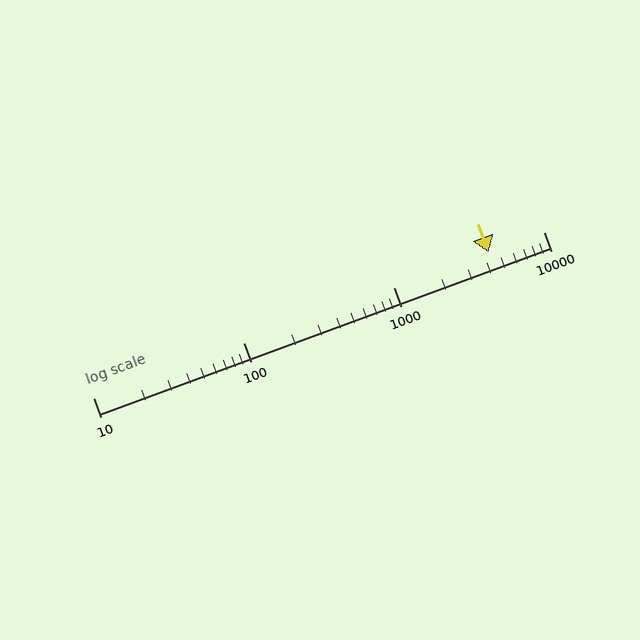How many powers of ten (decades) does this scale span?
The scale spans 3 decades, from 10 to 10000.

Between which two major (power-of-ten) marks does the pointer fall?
The pointer is between 1000 and 10000.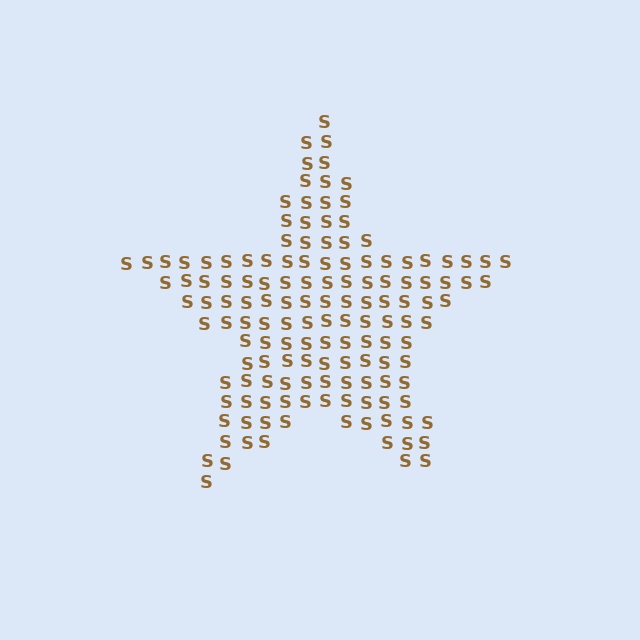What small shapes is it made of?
It is made of small letter S's.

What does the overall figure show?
The overall figure shows a star.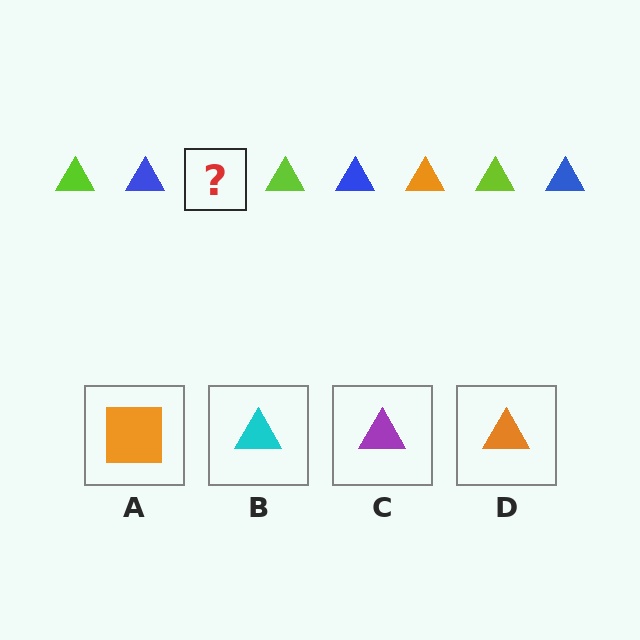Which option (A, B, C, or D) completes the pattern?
D.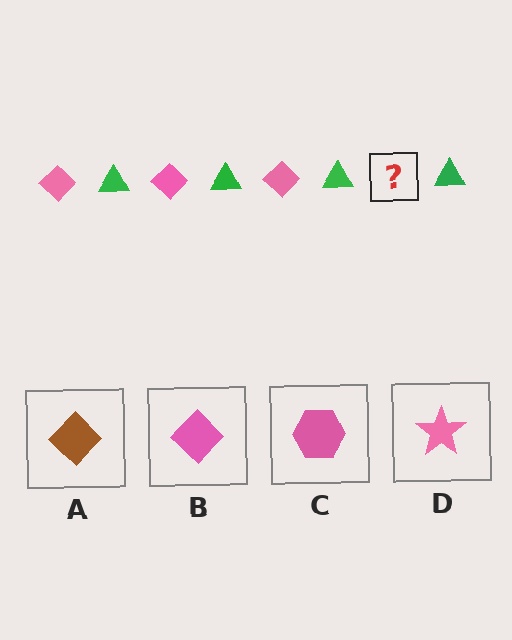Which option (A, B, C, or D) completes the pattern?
B.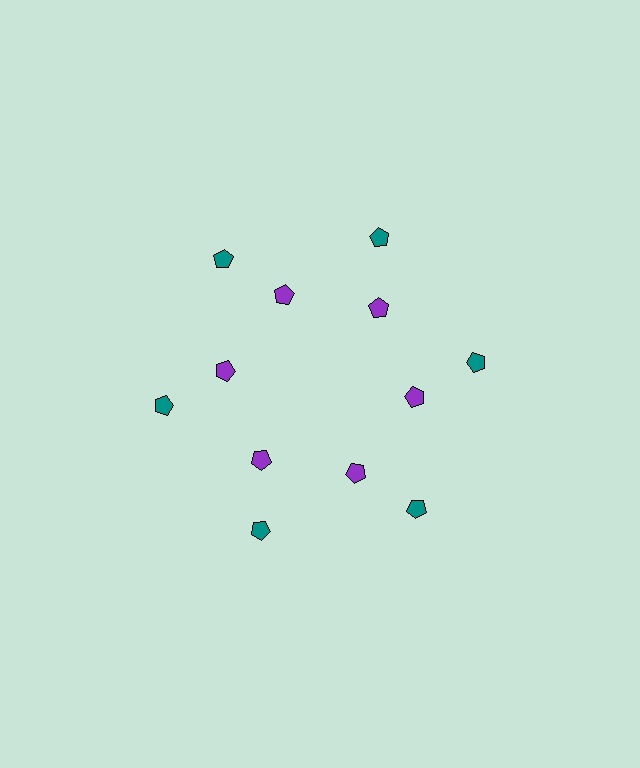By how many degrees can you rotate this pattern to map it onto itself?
The pattern maps onto itself every 60 degrees of rotation.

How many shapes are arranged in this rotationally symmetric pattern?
There are 12 shapes, arranged in 6 groups of 2.